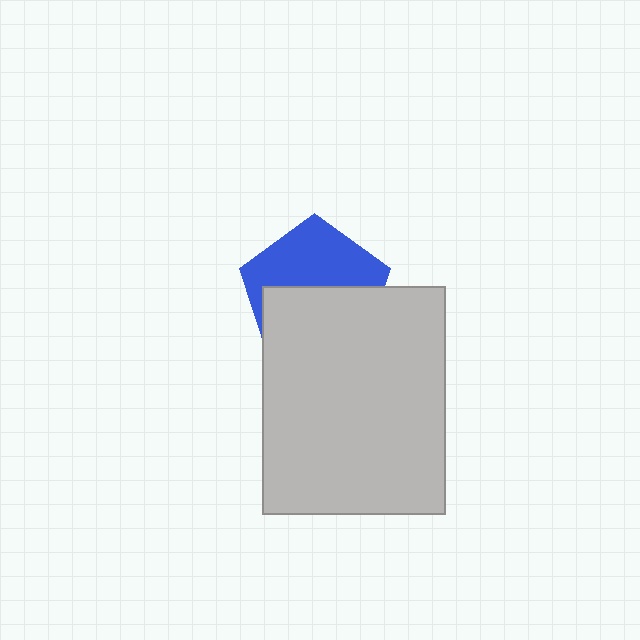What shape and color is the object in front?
The object in front is a light gray rectangle.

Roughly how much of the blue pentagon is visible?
About half of it is visible (roughly 47%).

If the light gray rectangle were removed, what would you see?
You would see the complete blue pentagon.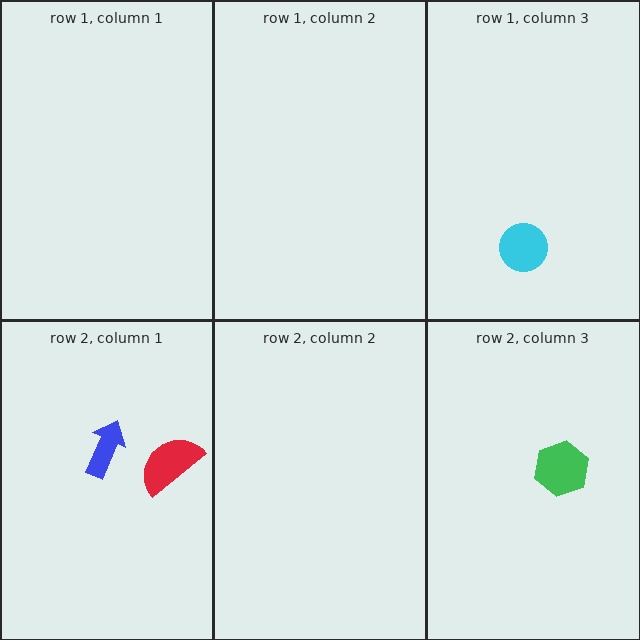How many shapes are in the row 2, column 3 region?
1.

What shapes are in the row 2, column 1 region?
The red semicircle, the blue arrow.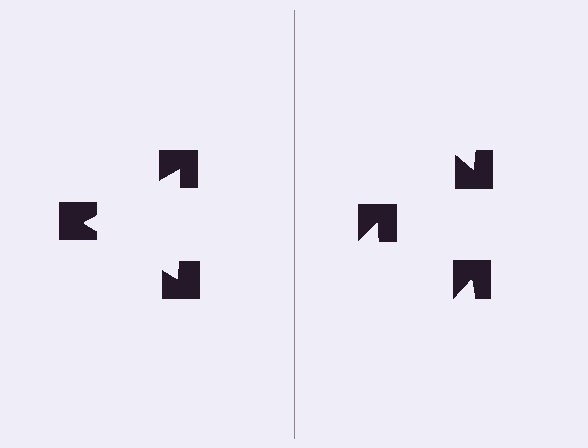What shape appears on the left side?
An illusory triangle.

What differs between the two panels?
The notched squares are positioned identically on both sides; only the wedge orientations differ. On the left they align to a triangle; on the right they are misaligned.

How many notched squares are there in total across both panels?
6 — 3 on each side.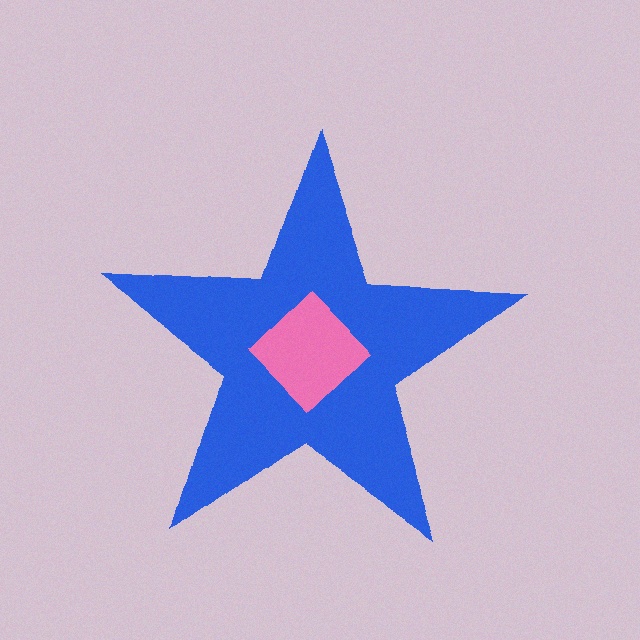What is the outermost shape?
The blue star.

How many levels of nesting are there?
2.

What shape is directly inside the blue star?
The pink diamond.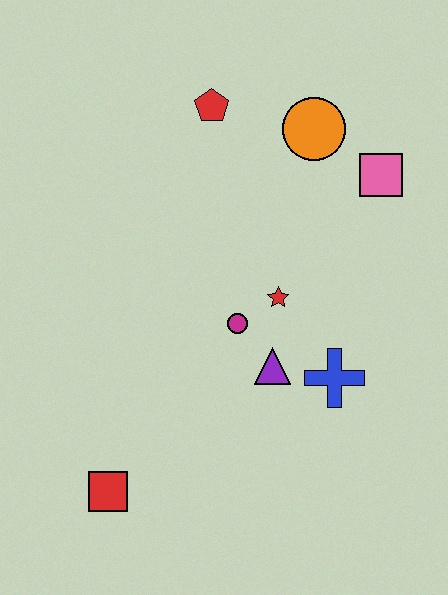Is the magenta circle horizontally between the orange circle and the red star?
No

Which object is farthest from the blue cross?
The red pentagon is farthest from the blue cross.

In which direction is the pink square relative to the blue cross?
The pink square is above the blue cross.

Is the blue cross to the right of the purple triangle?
Yes